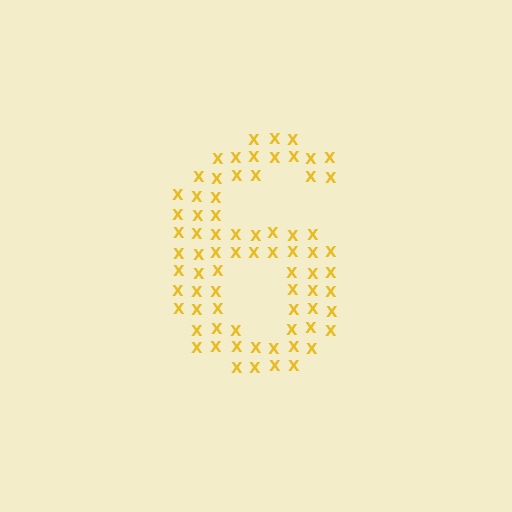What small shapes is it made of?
It is made of small letter X's.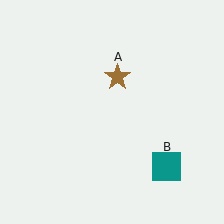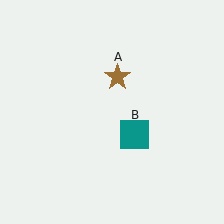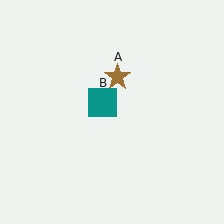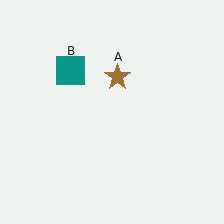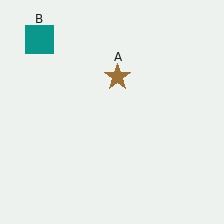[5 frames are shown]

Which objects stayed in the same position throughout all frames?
Brown star (object A) remained stationary.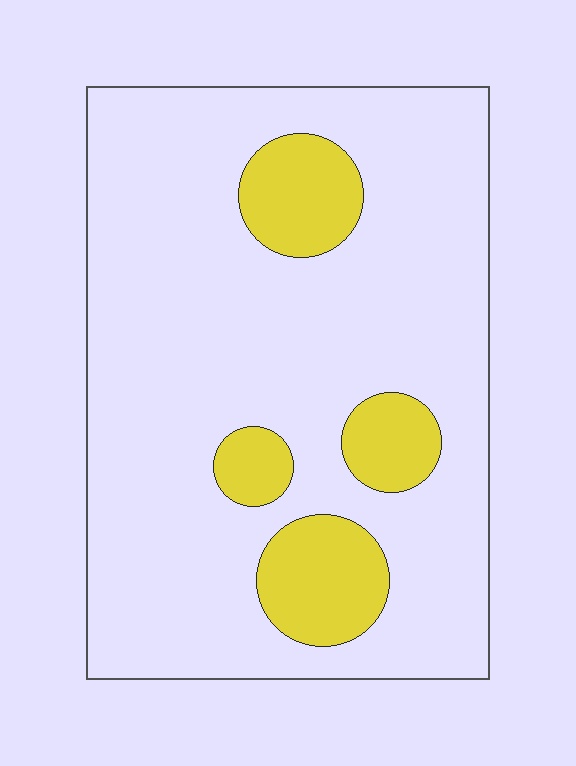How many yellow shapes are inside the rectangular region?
4.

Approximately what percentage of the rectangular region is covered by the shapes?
Approximately 15%.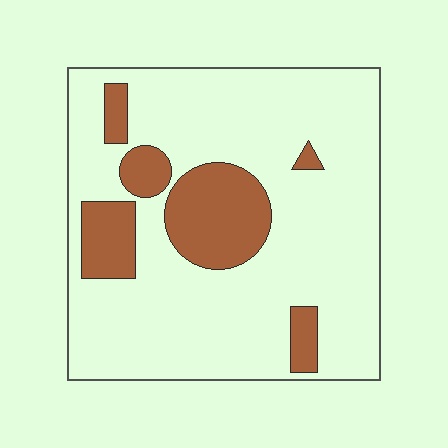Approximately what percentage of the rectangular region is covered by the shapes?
Approximately 20%.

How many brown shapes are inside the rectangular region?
6.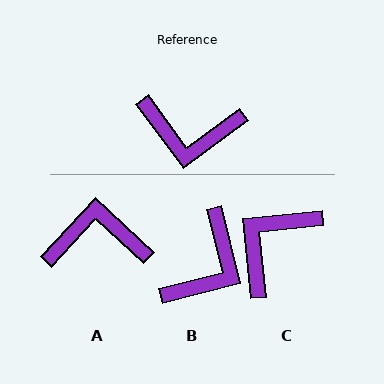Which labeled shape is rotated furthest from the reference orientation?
A, about 169 degrees away.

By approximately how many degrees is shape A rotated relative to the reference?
Approximately 169 degrees clockwise.